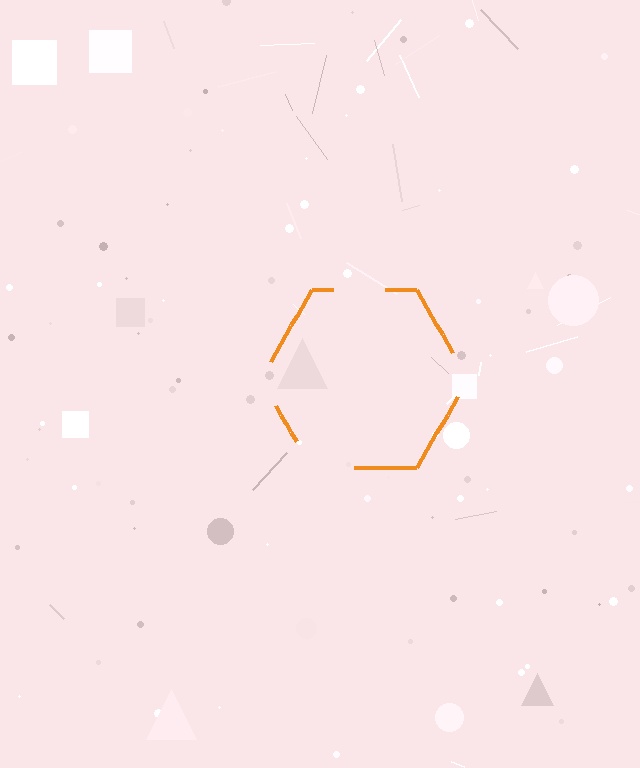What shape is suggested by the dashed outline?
The dashed outline suggests a hexagon.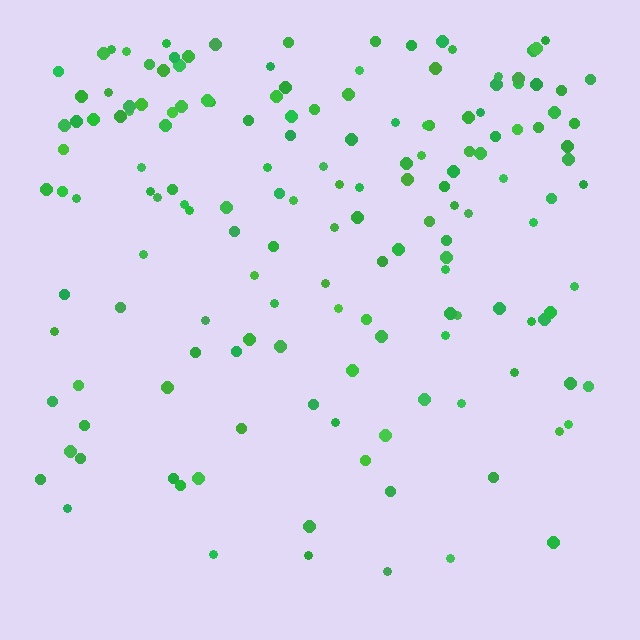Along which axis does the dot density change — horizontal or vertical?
Vertical.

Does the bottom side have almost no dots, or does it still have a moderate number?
Still a moderate number, just noticeably fewer than the top.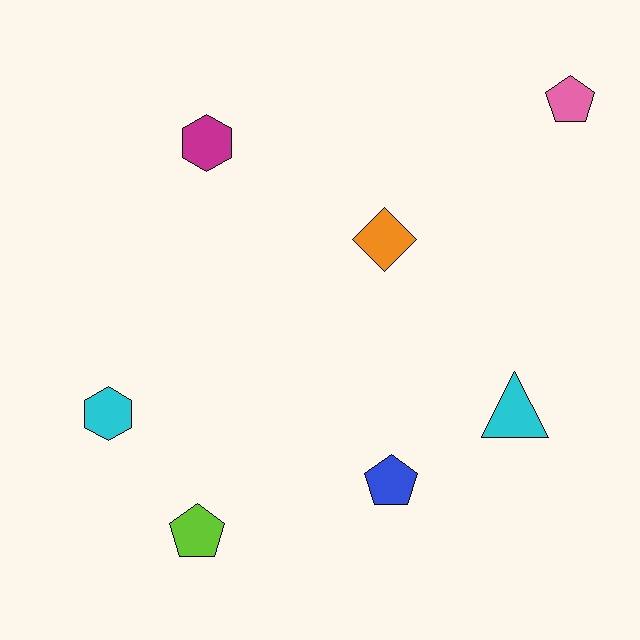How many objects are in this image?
There are 7 objects.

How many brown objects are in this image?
There are no brown objects.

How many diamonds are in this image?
There is 1 diamond.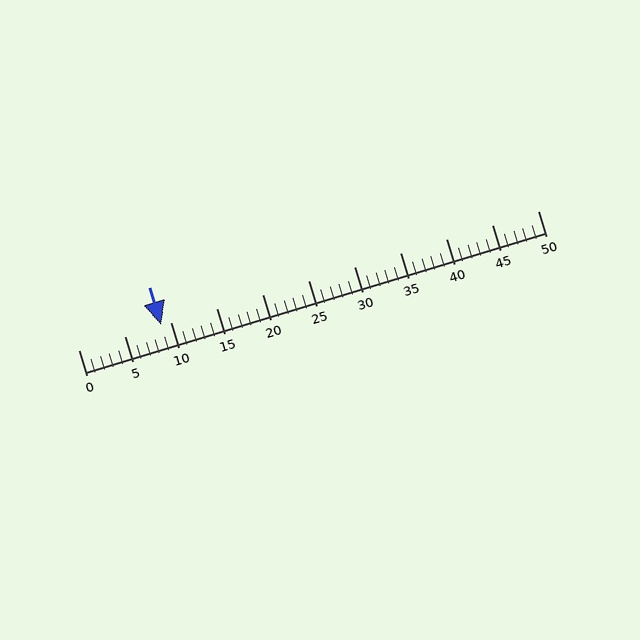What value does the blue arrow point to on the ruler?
The blue arrow points to approximately 9.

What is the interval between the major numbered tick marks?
The major tick marks are spaced 5 units apart.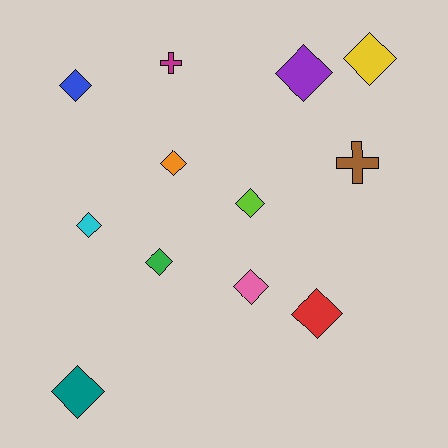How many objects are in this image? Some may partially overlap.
There are 12 objects.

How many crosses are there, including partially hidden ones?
There are 2 crosses.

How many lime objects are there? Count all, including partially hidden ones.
There is 1 lime object.